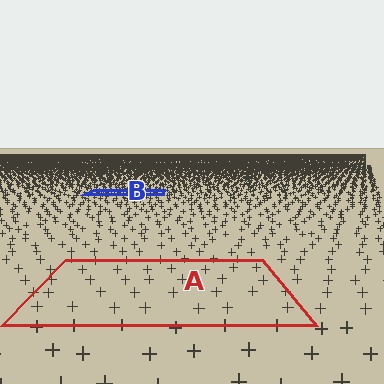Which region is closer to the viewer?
Region A is closer. The texture elements there are larger and more spread out.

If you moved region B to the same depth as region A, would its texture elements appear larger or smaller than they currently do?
They would appear larger. At a closer depth, the same texture elements are projected at a bigger on-screen size.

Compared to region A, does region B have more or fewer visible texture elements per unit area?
Region B has more texture elements per unit area — they are packed more densely because it is farther away.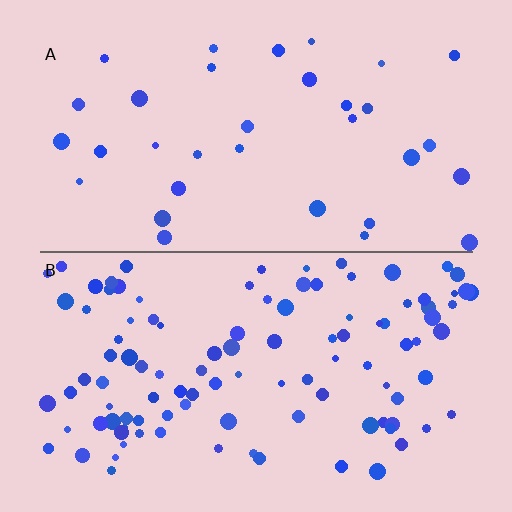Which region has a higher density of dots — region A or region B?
B (the bottom).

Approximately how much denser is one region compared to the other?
Approximately 3.1× — region B over region A.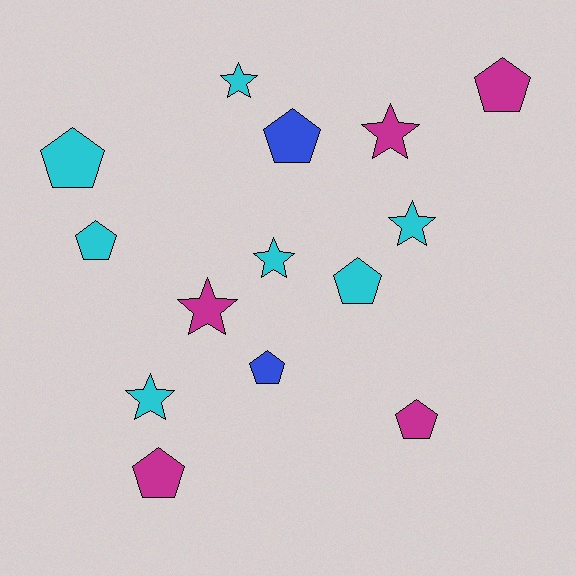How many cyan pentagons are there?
There are 3 cyan pentagons.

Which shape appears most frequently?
Pentagon, with 8 objects.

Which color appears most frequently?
Cyan, with 7 objects.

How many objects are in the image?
There are 14 objects.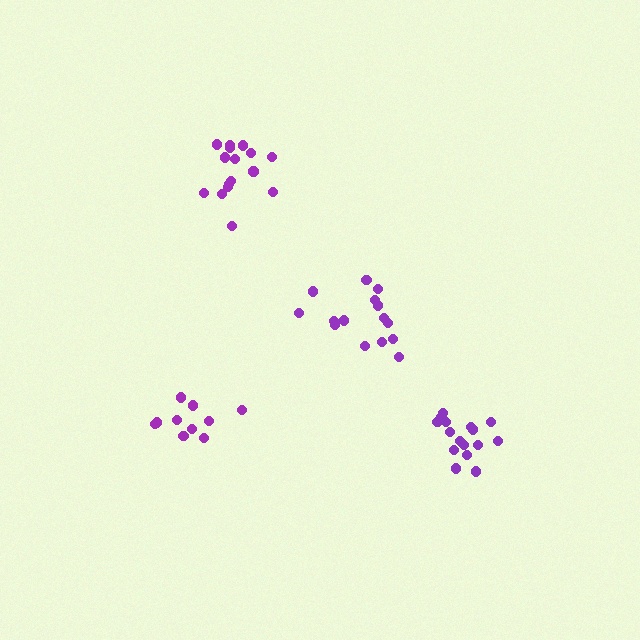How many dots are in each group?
Group 1: 15 dots, Group 2: 16 dots, Group 3: 10 dots, Group 4: 16 dots (57 total).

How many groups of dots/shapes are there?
There are 4 groups.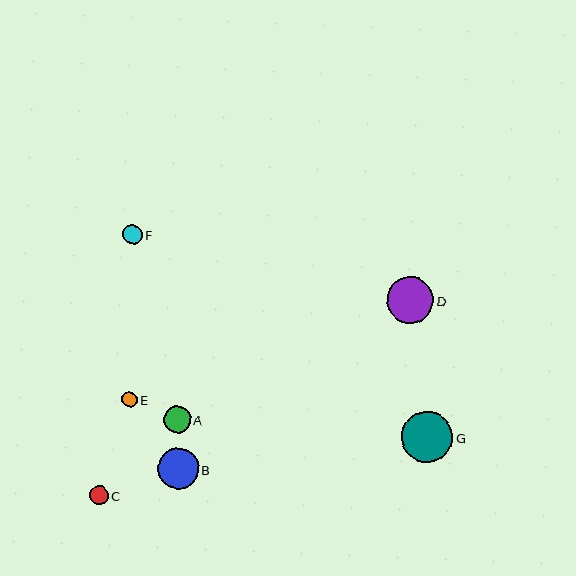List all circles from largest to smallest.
From largest to smallest: G, D, B, A, F, C, E.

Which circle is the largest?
Circle G is the largest with a size of approximately 51 pixels.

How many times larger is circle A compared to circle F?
Circle A is approximately 1.4 times the size of circle F.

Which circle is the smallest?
Circle E is the smallest with a size of approximately 16 pixels.